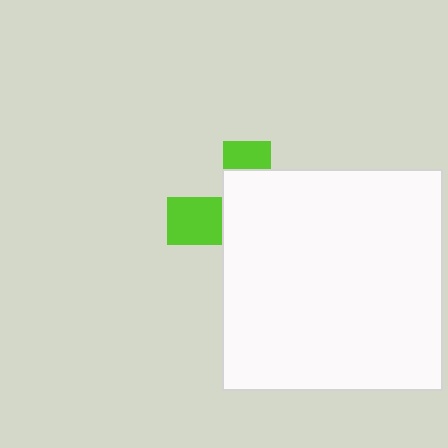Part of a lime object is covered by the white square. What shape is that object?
It is a cross.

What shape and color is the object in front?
The object in front is a white square.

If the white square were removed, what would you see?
You would see the complete lime cross.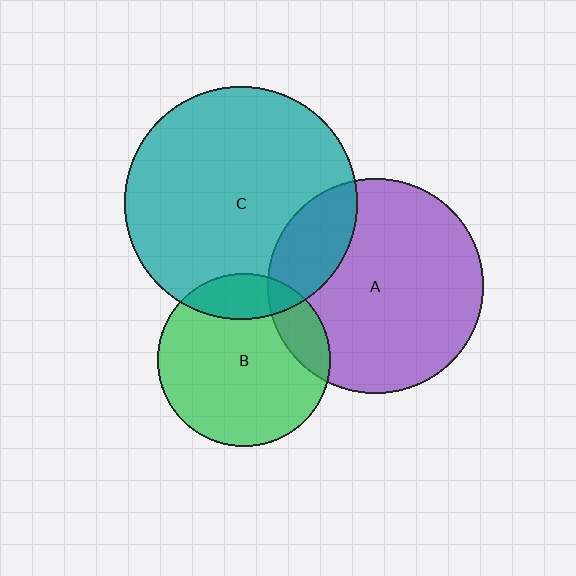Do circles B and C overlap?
Yes.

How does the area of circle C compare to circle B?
Approximately 1.8 times.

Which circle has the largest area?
Circle C (teal).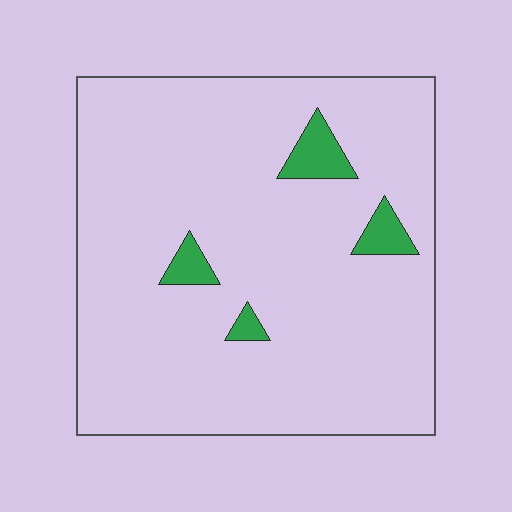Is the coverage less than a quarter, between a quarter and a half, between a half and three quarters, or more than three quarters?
Less than a quarter.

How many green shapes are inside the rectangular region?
4.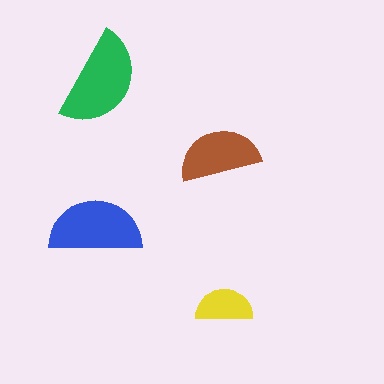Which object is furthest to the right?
The yellow semicircle is rightmost.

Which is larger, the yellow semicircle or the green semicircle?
The green one.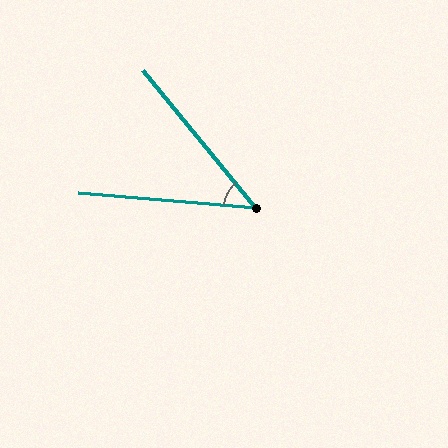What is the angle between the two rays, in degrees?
Approximately 46 degrees.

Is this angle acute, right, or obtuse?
It is acute.